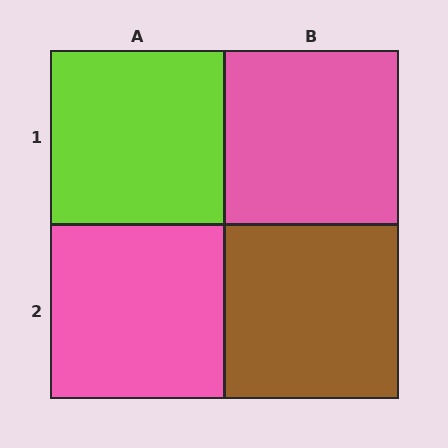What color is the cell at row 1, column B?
Pink.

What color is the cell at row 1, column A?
Lime.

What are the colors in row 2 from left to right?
Pink, brown.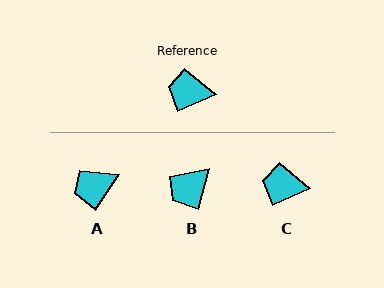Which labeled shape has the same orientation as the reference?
C.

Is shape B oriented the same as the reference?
No, it is off by about 51 degrees.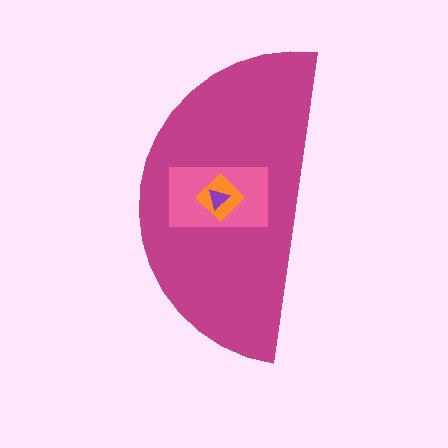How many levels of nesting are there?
4.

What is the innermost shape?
The purple triangle.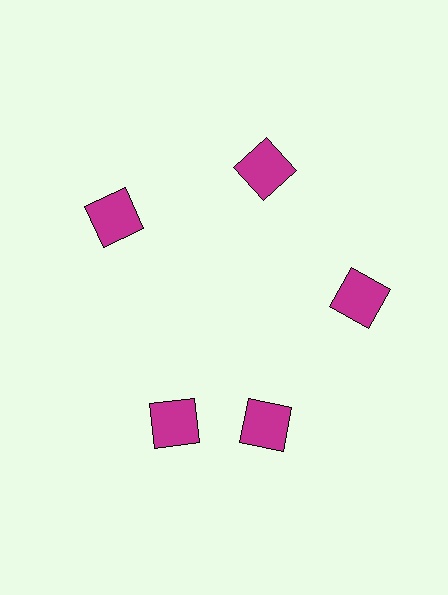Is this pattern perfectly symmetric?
No. The 5 magenta squares are arranged in a ring, but one element near the 8 o'clock position is rotated out of alignment along the ring, breaking the 5-fold rotational symmetry.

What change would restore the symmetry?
The symmetry would be restored by rotating it back into even spacing with its neighbors so that all 5 squares sit at equal angles and equal distance from the center.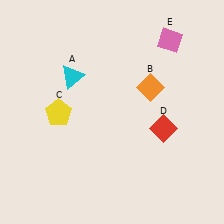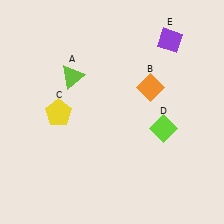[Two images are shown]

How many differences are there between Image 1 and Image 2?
There are 3 differences between the two images.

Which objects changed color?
A changed from cyan to lime. D changed from red to lime. E changed from pink to purple.